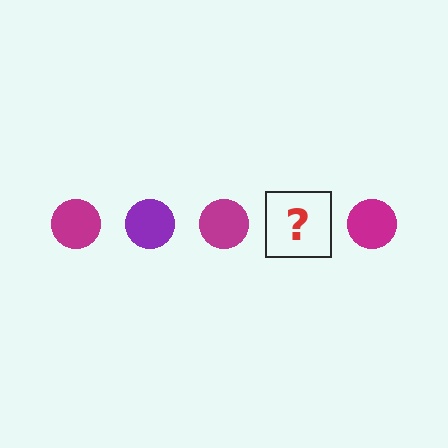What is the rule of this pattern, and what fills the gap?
The rule is that the pattern cycles through magenta, purple circles. The gap should be filled with a purple circle.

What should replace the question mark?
The question mark should be replaced with a purple circle.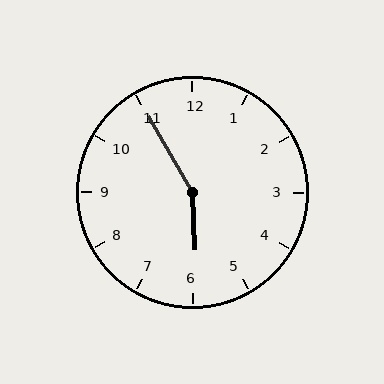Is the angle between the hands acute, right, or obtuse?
It is obtuse.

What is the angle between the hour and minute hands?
Approximately 152 degrees.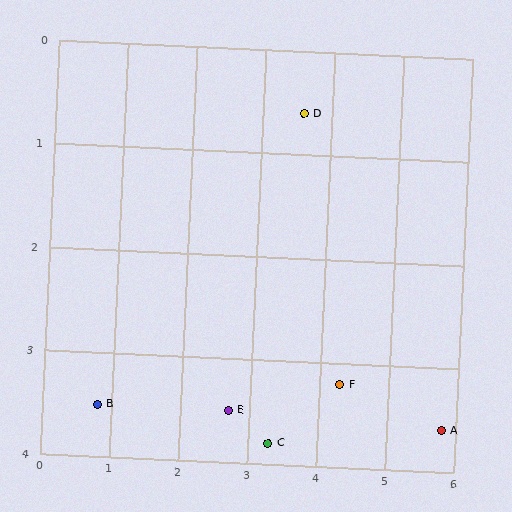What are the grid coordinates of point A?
Point A is at approximately (5.8, 3.6).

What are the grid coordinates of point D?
Point D is at approximately (3.6, 0.6).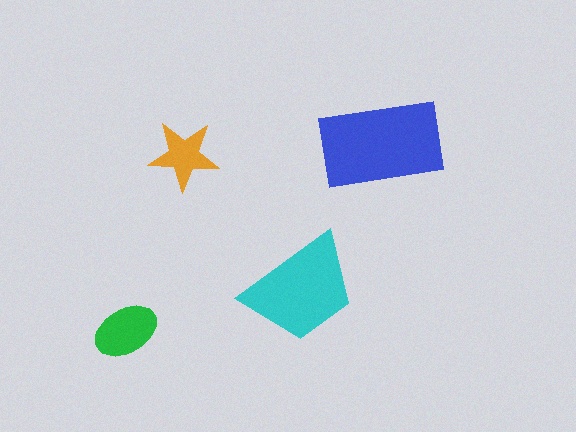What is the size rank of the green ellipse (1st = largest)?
3rd.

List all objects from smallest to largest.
The orange star, the green ellipse, the cyan trapezoid, the blue rectangle.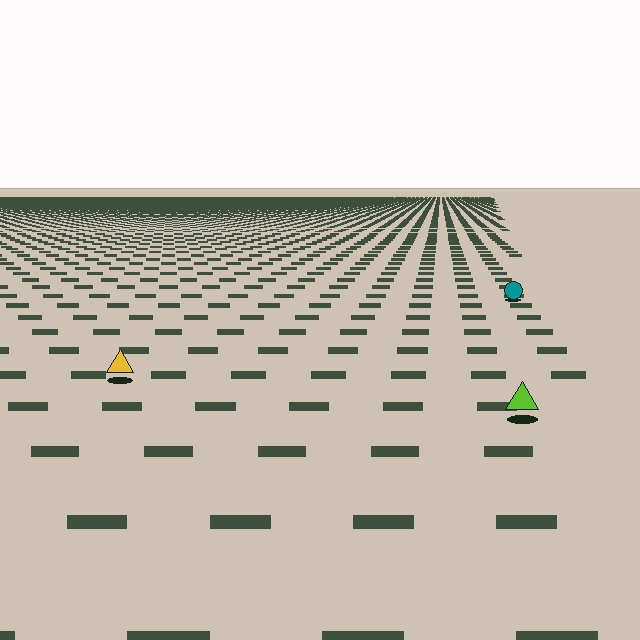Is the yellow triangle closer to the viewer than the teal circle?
Yes. The yellow triangle is closer — you can tell from the texture gradient: the ground texture is coarser near it.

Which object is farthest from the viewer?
The teal circle is farthest from the viewer. It appears smaller and the ground texture around it is denser.